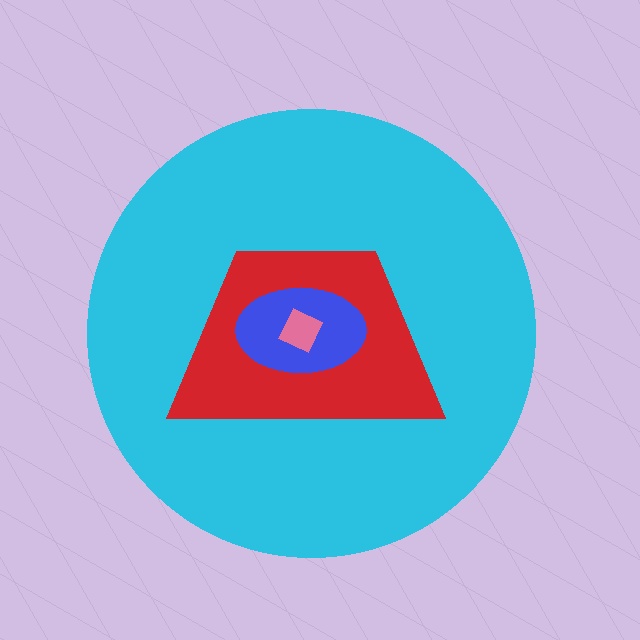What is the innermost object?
The pink square.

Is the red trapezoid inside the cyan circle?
Yes.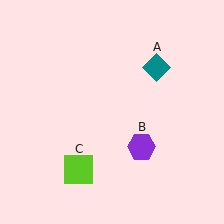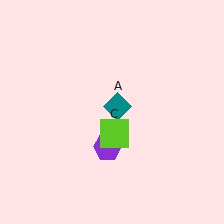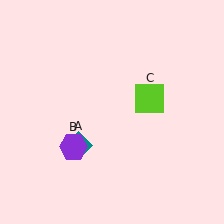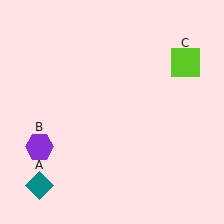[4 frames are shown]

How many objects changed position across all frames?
3 objects changed position: teal diamond (object A), purple hexagon (object B), lime square (object C).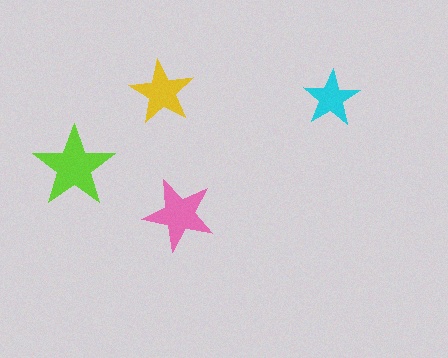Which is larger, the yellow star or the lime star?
The lime one.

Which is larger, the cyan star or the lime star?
The lime one.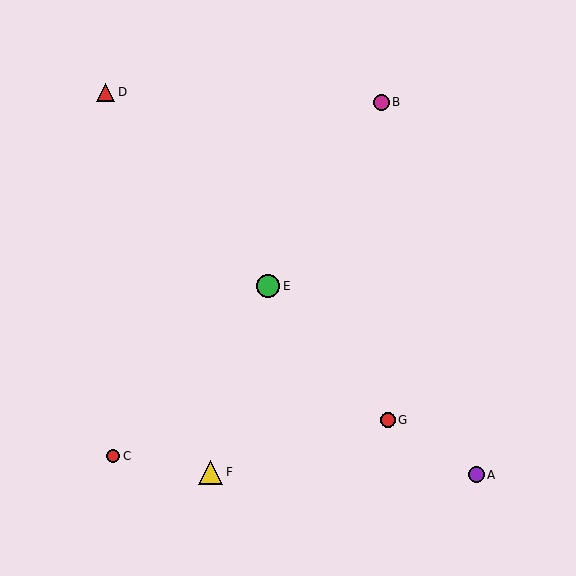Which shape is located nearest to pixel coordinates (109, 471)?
The red circle (labeled C) at (113, 456) is nearest to that location.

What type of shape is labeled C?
Shape C is a red circle.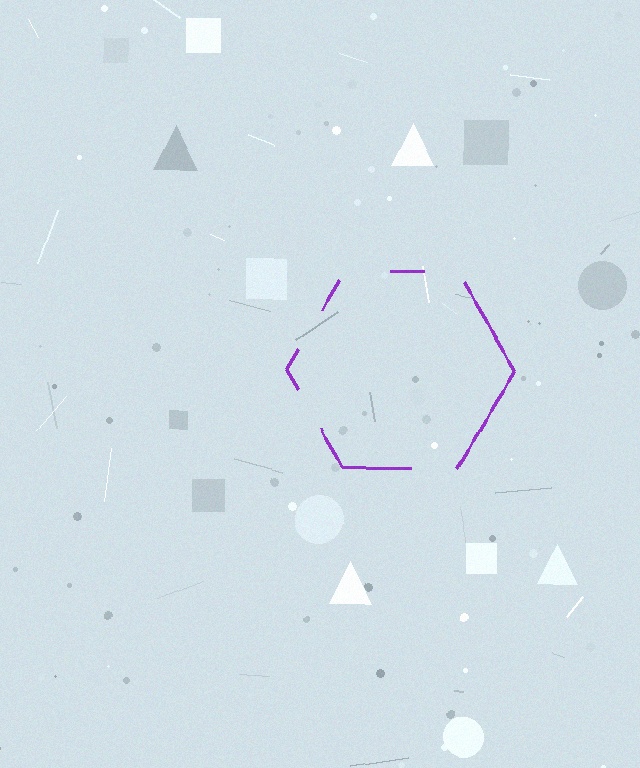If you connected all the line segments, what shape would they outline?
They would outline a hexagon.